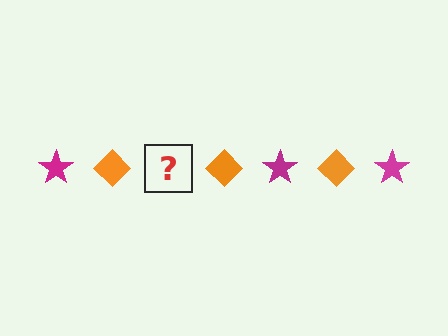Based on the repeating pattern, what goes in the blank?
The blank should be a magenta star.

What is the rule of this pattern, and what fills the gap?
The rule is that the pattern alternates between magenta star and orange diamond. The gap should be filled with a magenta star.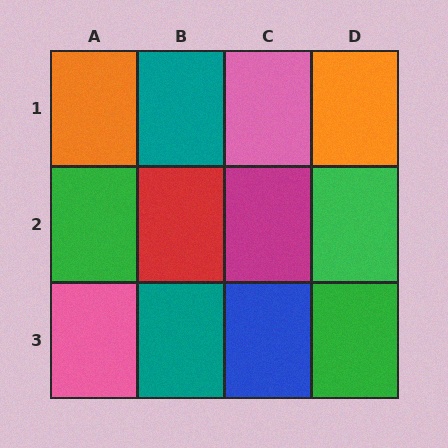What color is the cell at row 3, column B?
Teal.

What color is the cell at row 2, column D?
Green.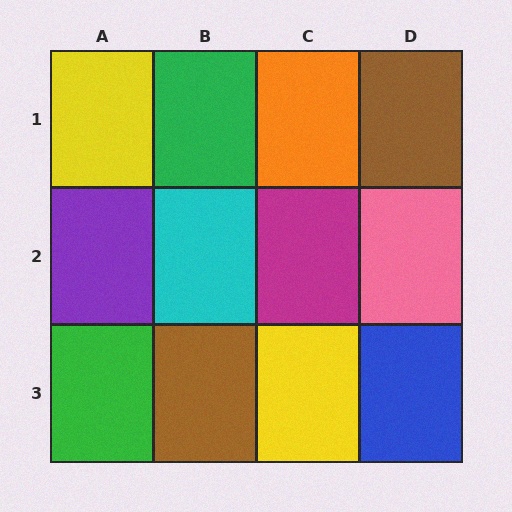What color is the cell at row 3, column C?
Yellow.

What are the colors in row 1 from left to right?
Yellow, green, orange, brown.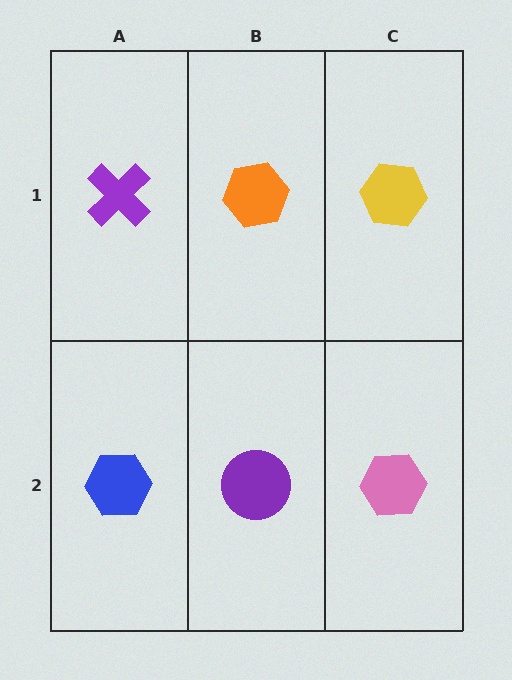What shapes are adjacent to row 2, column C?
A yellow hexagon (row 1, column C), a purple circle (row 2, column B).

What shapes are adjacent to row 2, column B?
An orange hexagon (row 1, column B), a blue hexagon (row 2, column A), a pink hexagon (row 2, column C).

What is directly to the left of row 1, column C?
An orange hexagon.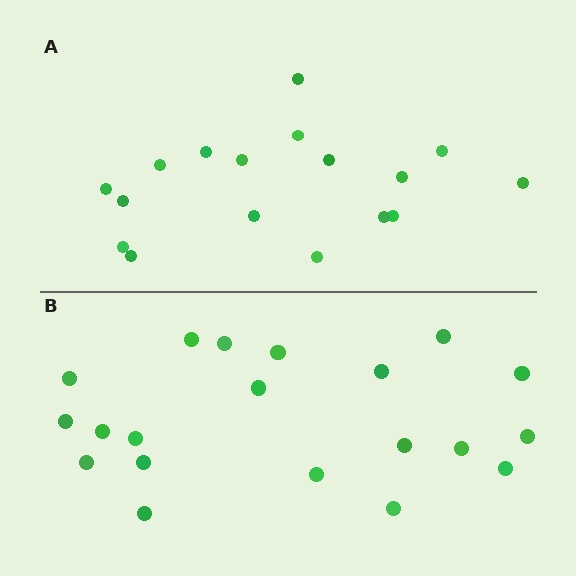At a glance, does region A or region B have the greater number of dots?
Region B (the bottom region) has more dots.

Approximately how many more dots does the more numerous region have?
Region B has just a few more — roughly 2 or 3 more dots than region A.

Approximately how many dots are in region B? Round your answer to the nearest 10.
About 20 dots.